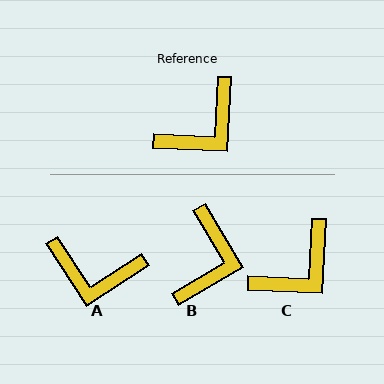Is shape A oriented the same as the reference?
No, it is off by about 54 degrees.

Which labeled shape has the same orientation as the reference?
C.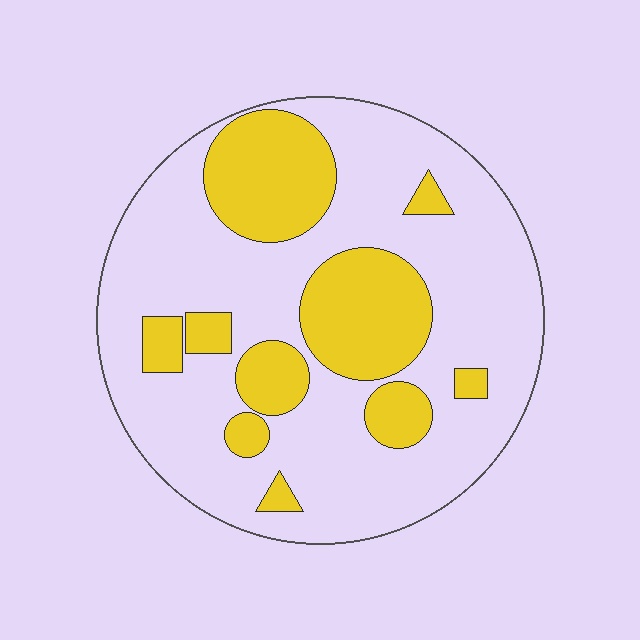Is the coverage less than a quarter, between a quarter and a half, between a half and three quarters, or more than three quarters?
Between a quarter and a half.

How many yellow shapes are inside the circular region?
10.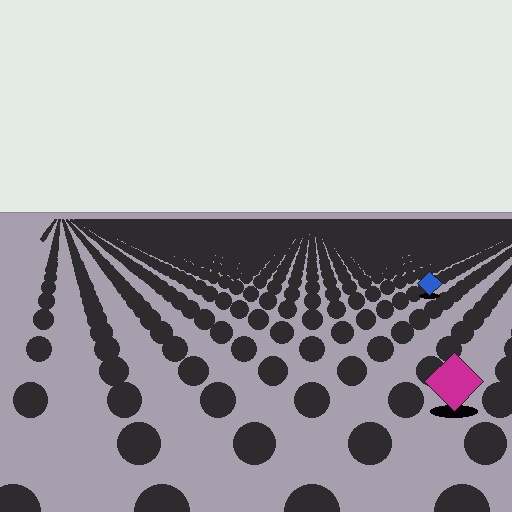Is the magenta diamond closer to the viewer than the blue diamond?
Yes. The magenta diamond is closer — you can tell from the texture gradient: the ground texture is coarser near it.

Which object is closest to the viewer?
The magenta diamond is closest. The texture marks near it are larger and more spread out.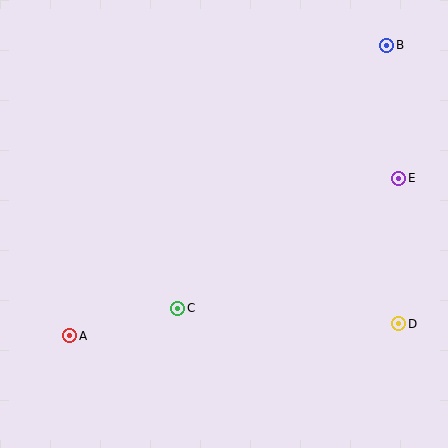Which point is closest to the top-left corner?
Point A is closest to the top-left corner.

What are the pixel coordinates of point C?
Point C is at (178, 308).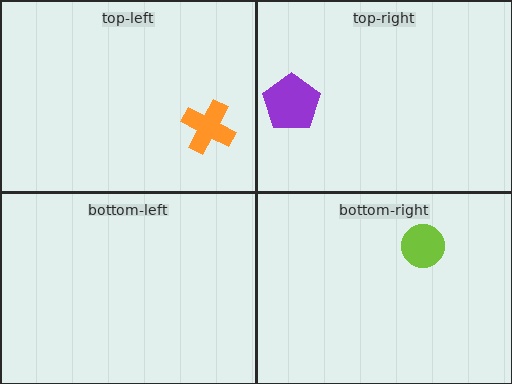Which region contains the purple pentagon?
The top-right region.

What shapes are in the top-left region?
The orange cross.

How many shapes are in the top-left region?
1.